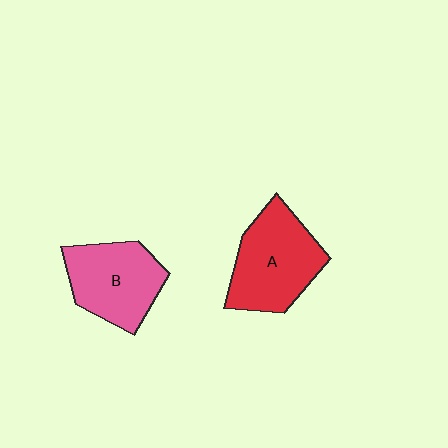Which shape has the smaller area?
Shape B (pink).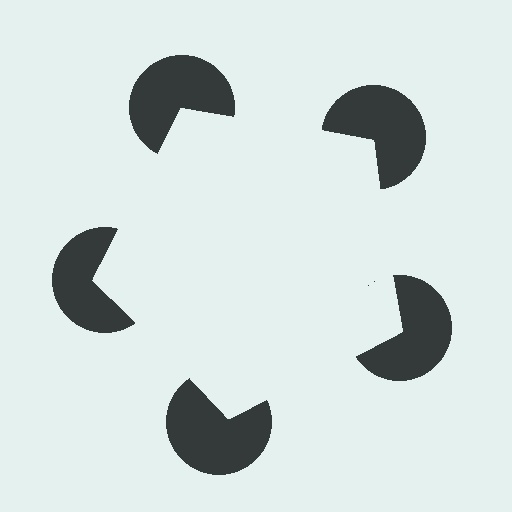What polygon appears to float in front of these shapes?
An illusory pentagon — its edges are inferred from the aligned wedge cuts in the pac-man discs, not physically drawn.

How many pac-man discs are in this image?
There are 5 — one at each vertex of the illusory pentagon.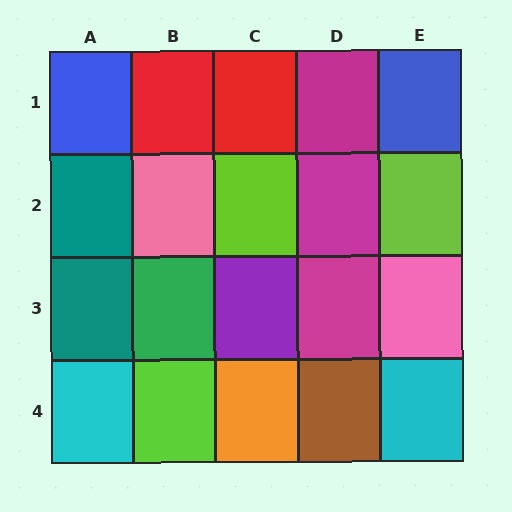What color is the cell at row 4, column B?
Lime.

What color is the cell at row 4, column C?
Orange.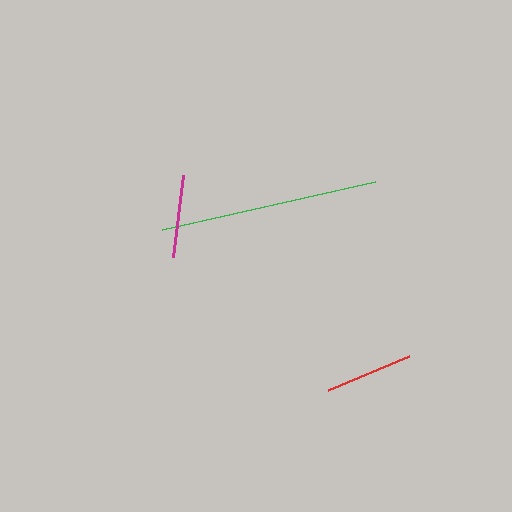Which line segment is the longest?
The green line is the longest at approximately 218 pixels.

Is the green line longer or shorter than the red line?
The green line is longer than the red line.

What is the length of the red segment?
The red segment is approximately 87 pixels long.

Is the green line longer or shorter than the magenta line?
The green line is longer than the magenta line.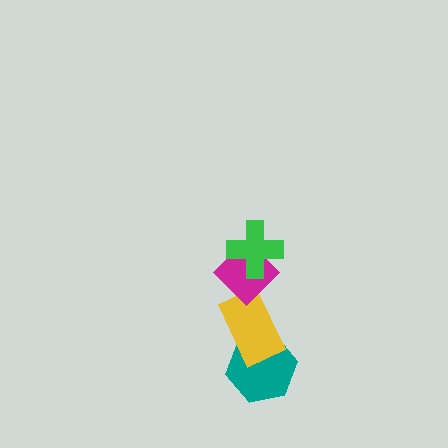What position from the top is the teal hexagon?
The teal hexagon is 4th from the top.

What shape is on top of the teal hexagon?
The yellow rectangle is on top of the teal hexagon.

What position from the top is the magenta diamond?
The magenta diamond is 2nd from the top.